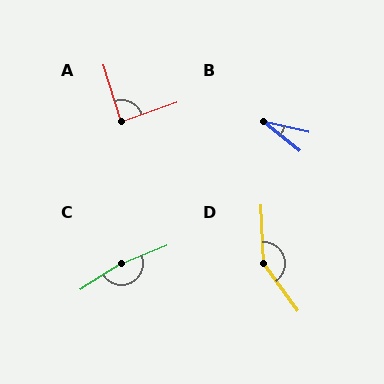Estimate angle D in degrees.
Approximately 147 degrees.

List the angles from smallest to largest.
B (26°), A (87°), D (147°), C (170°).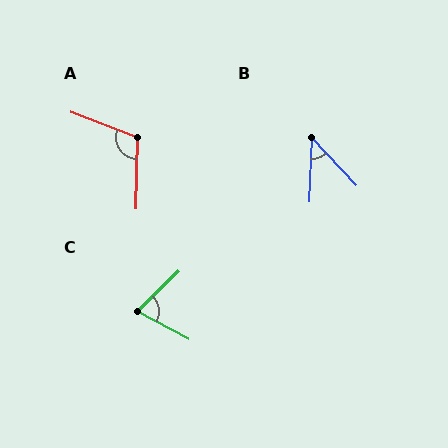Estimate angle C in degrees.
Approximately 72 degrees.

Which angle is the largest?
A, at approximately 110 degrees.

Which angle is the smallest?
B, at approximately 45 degrees.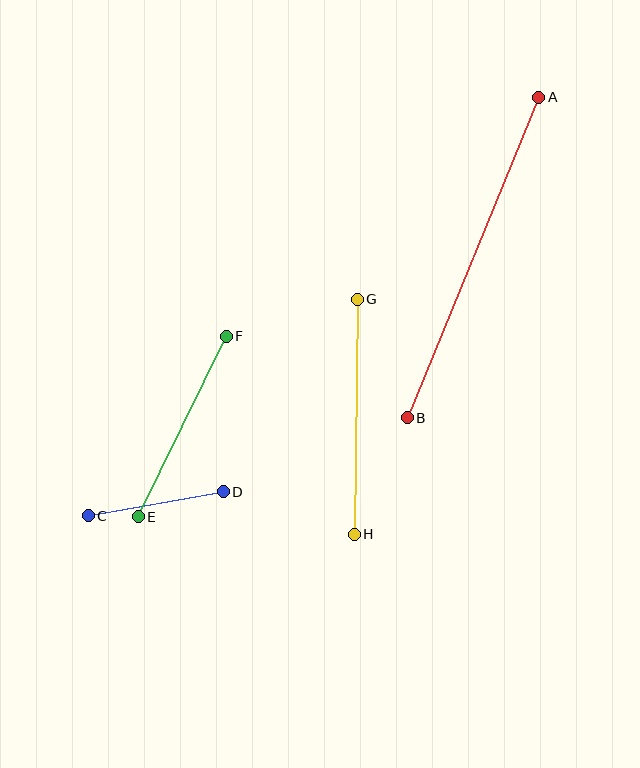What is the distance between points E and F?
The distance is approximately 201 pixels.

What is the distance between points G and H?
The distance is approximately 235 pixels.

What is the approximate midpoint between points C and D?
The midpoint is at approximately (156, 504) pixels.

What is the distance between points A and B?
The distance is approximately 346 pixels.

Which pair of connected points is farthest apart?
Points A and B are farthest apart.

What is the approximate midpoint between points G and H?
The midpoint is at approximately (356, 417) pixels.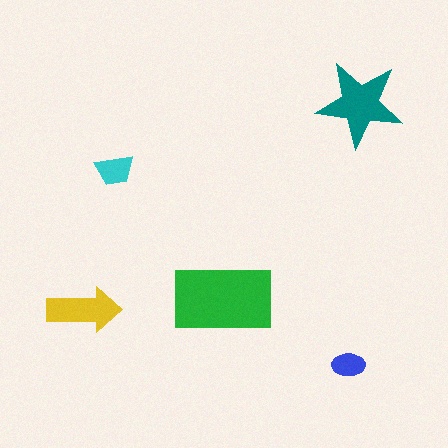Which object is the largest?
The green rectangle.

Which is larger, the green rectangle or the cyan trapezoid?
The green rectangle.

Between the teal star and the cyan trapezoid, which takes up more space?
The teal star.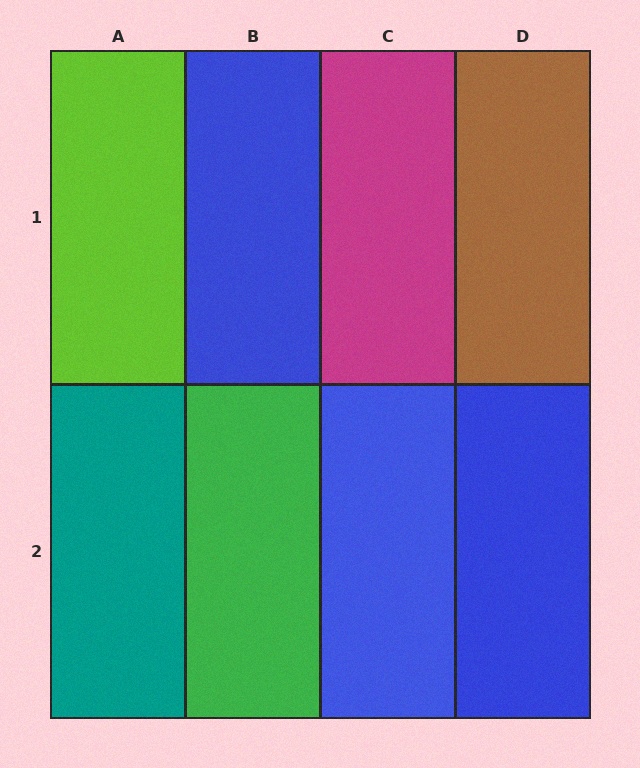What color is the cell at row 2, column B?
Green.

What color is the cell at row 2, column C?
Blue.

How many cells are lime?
1 cell is lime.